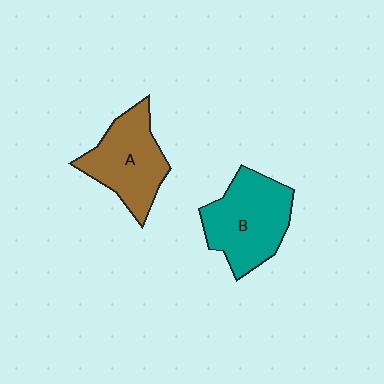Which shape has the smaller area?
Shape A (brown).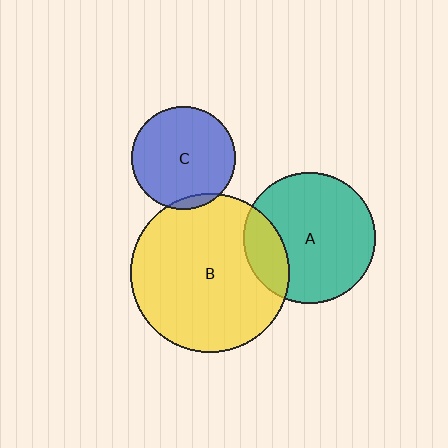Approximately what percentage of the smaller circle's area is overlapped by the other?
Approximately 5%.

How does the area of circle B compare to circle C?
Approximately 2.4 times.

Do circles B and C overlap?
Yes.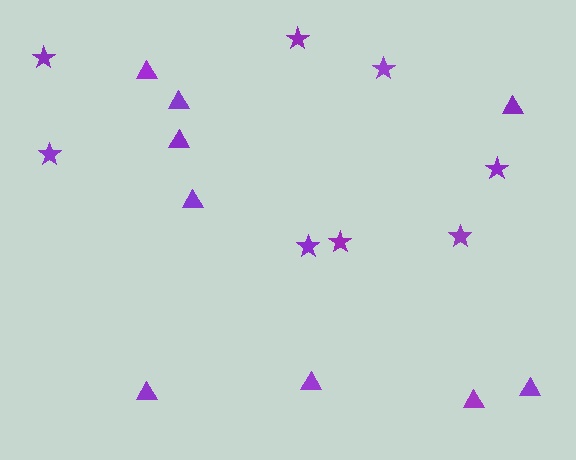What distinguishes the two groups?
There are 2 groups: one group of stars (8) and one group of triangles (9).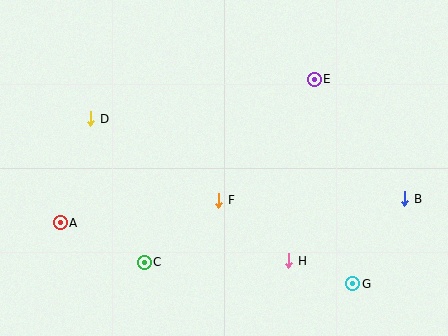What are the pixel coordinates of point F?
Point F is at (219, 200).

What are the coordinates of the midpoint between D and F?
The midpoint between D and F is at (155, 160).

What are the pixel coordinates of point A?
Point A is at (60, 223).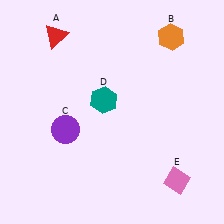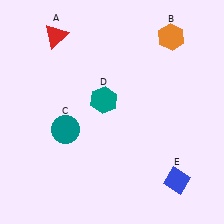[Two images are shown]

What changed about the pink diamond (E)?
In Image 1, E is pink. In Image 2, it changed to blue.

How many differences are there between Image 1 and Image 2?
There are 2 differences between the two images.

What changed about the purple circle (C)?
In Image 1, C is purple. In Image 2, it changed to teal.